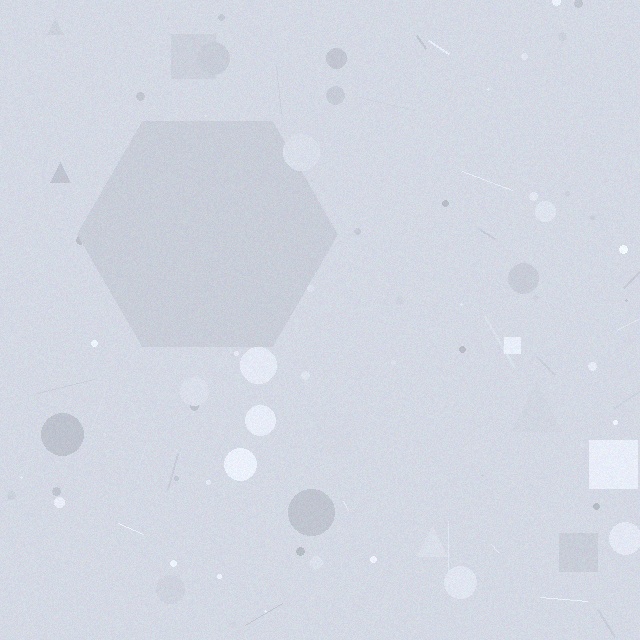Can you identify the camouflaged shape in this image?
The camouflaged shape is a hexagon.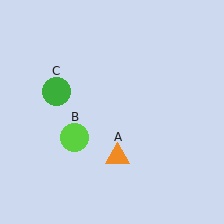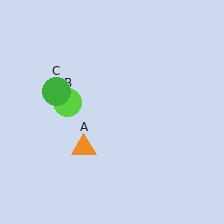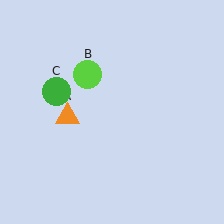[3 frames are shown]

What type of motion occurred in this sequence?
The orange triangle (object A), lime circle (object B) rotated clockwise around the center of the scene.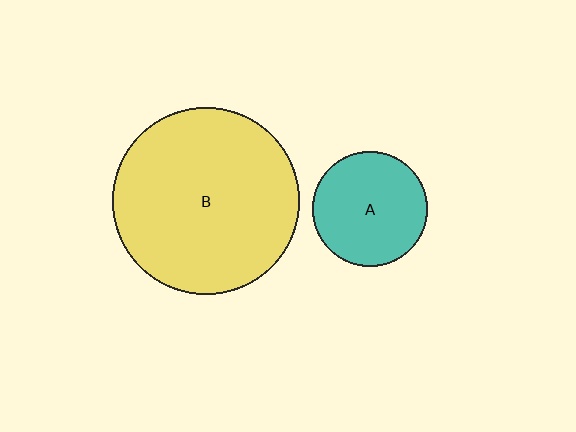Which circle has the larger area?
Circle B (yellow).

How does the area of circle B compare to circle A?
Approximately 2.6 times.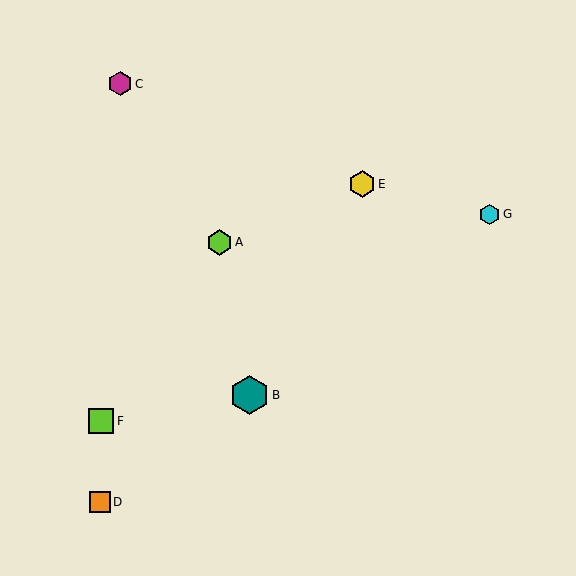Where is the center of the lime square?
The center of the lime square is at (101, 421).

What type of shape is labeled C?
Shape C is a magenta hexagon.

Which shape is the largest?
The teal hexagon (labeled B) is the largest.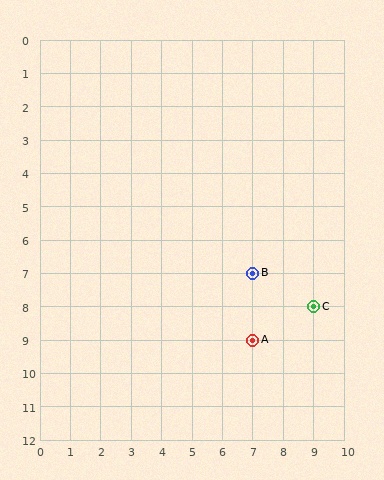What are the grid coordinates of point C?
Point C is at grid coordinates (9, 8).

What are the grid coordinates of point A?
Point A is at grid coordinates (7, 9).